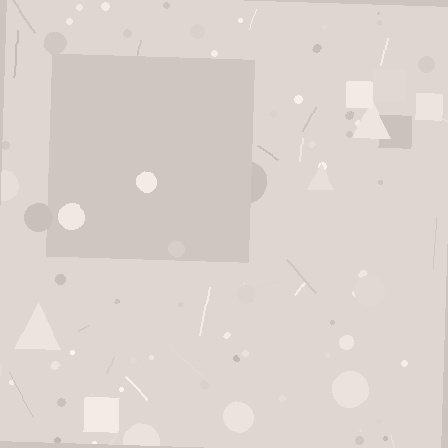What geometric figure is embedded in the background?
A square is embedded in the background.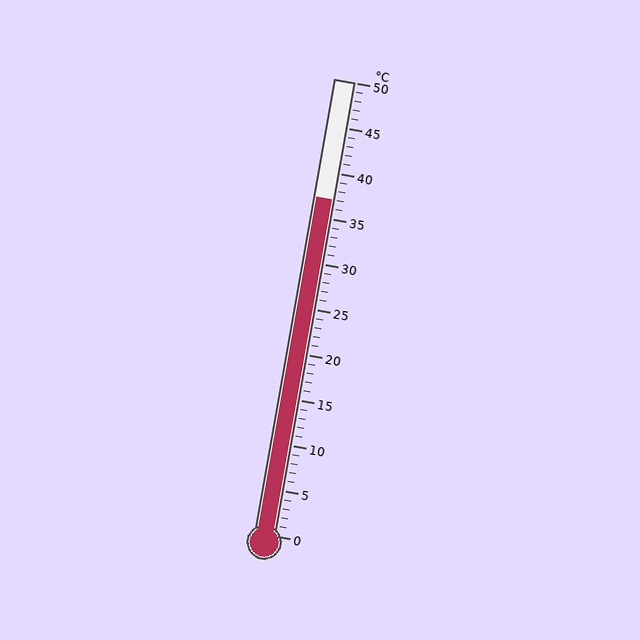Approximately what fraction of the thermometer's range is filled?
The thermometer is filled to approximately 75% of its range.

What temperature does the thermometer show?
The thermometer shows approximately 37°C.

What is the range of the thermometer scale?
The thermometer scale ranges from 0°C to 50°C.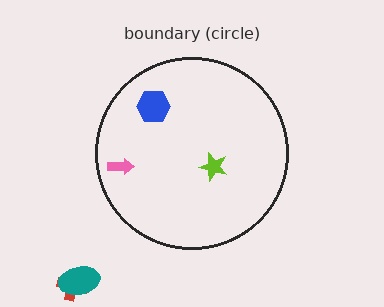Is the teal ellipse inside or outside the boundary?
Outside.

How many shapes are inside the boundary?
3 inside, 2 outside.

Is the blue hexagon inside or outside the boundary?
Inside.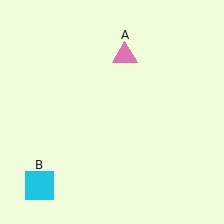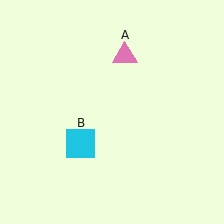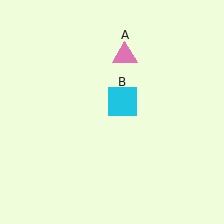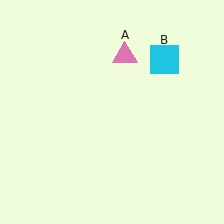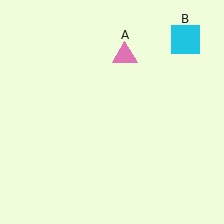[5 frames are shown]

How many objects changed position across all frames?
1 object changed position: cyan square (object B).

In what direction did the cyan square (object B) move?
The cyan square (object B) moved up and to the right.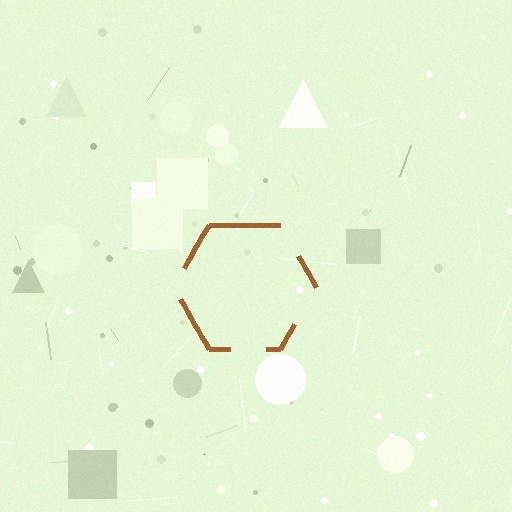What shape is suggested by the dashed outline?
The dashed outline suggests a hexagon.